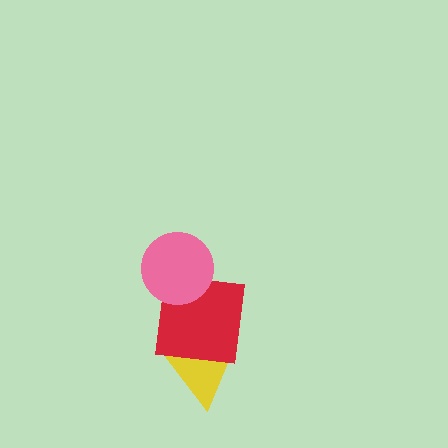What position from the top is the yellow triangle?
The yellow triangle is 3rd from the top.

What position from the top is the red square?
The red square is 2nd from the top.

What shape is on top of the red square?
The pink circle is on top of the red square.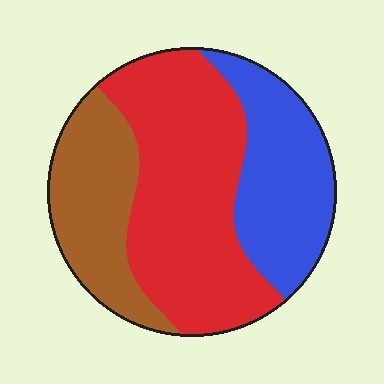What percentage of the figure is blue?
Blue covers 28% of the figure.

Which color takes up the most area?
Red, at roughly 50%.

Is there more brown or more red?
Red.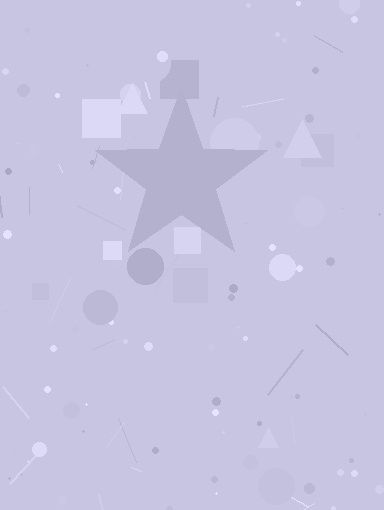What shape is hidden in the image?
A star is hidden in the image.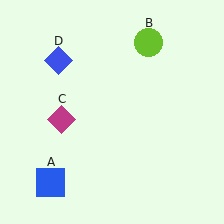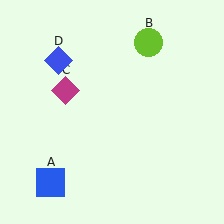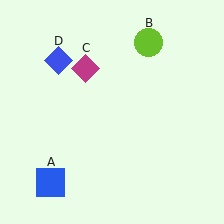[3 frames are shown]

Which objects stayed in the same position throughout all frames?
Blue square (object A) and lime circle (object B) and blue diamond (object D) remained stationary.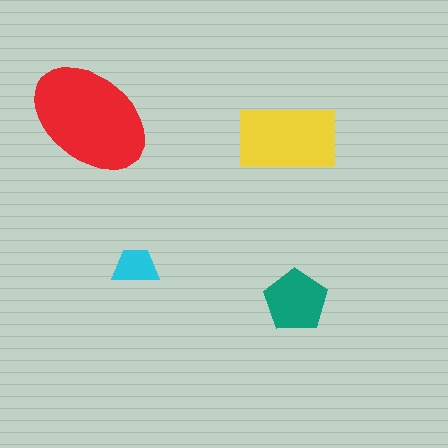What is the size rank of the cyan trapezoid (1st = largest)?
4th.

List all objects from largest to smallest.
The red ellipse, the yellow rectangle, the teal pentagon, the cyan trapezoid.